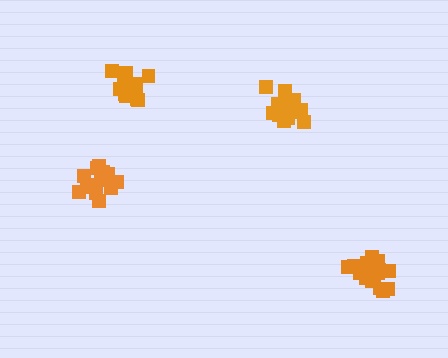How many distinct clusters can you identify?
There are 4 distinct clusters.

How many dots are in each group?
Group 1: 18 dots, Group 2: 15 dots, Group 3: 18 dots, Group 4: 15 dots (66 total).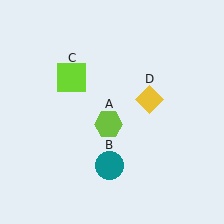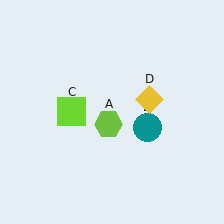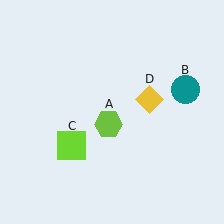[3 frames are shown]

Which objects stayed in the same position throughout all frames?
Lime hexagon (object A) and yellow diamond (object D) remained stationary.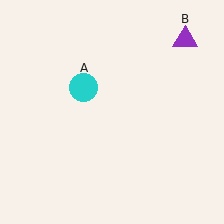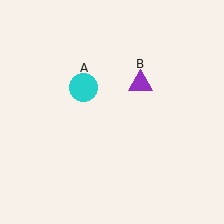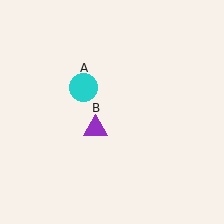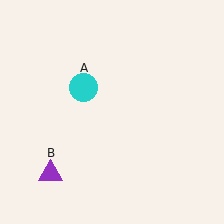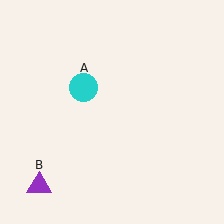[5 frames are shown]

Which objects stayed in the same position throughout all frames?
Cyan circle (object A) remained stationary.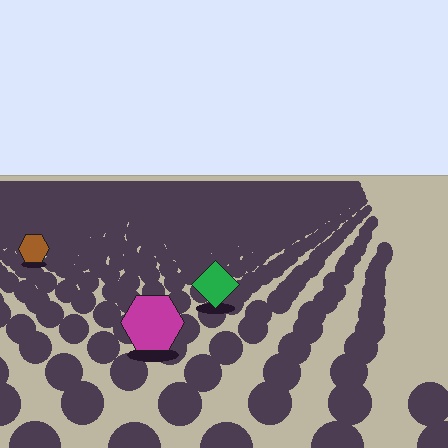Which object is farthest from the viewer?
The brown hexagon is farthest from the viewer. It appears smaller and the ground texture around it is denser.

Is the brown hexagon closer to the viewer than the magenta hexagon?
No. The magenta hexagon is closer — you can tell from the texture gradient: the ground texture is coarser near it.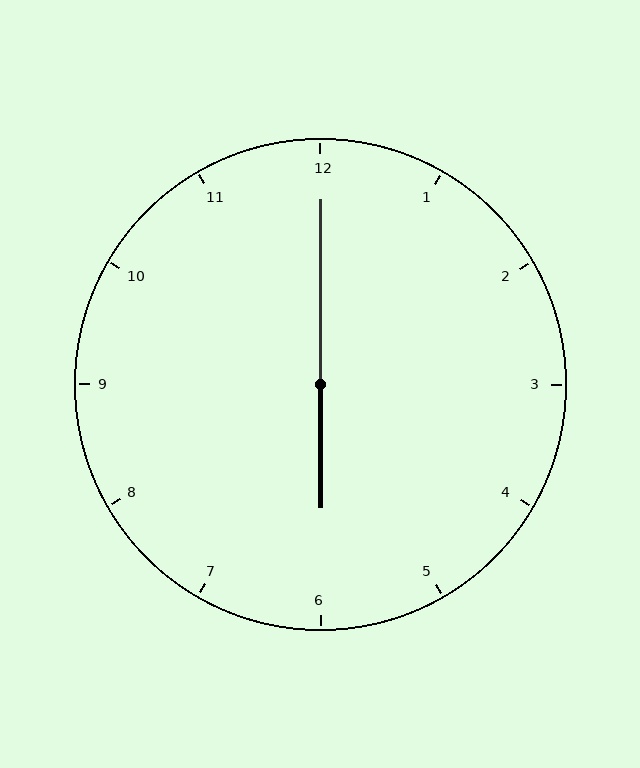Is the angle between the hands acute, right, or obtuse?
It is obtuse.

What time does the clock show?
6:00.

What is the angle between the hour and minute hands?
Approximately 180 degrees.